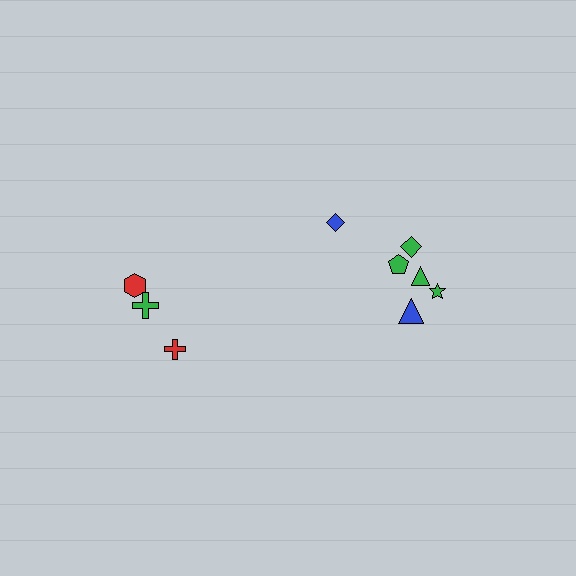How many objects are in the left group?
There are 3 objects.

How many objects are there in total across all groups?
There are 9 objects.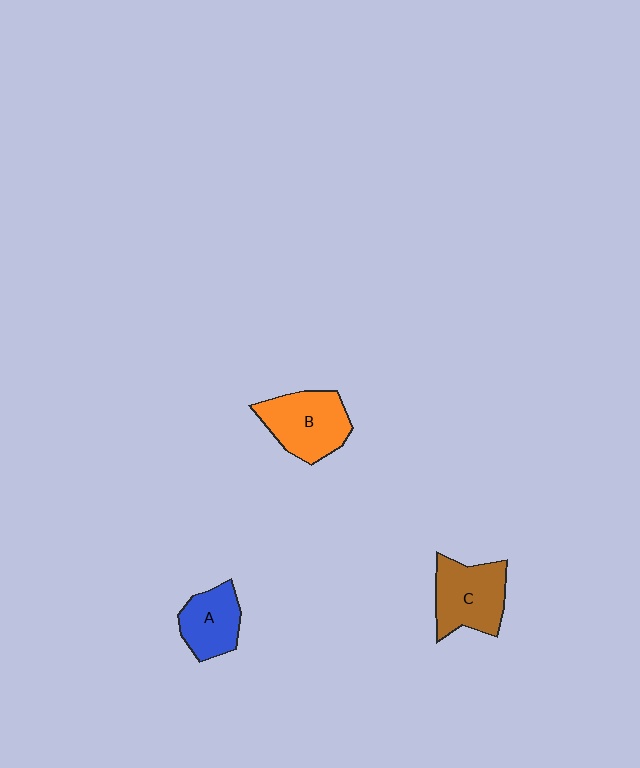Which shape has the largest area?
Shape B (orange).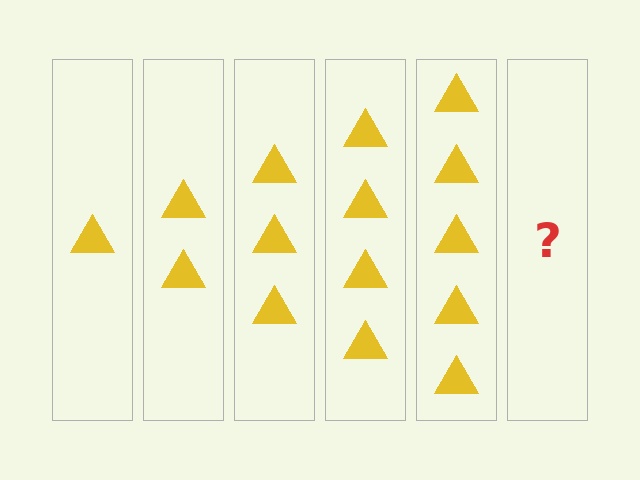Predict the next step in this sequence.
The next step is 6 triangles.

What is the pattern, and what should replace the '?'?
The pattern is that each step adds one more triangle. The '?' should be 6 triangles.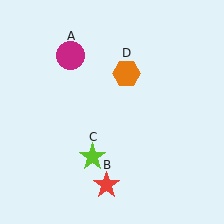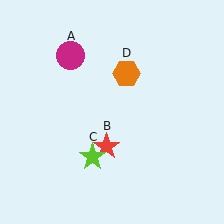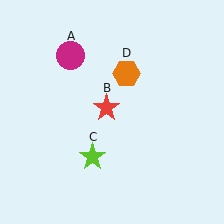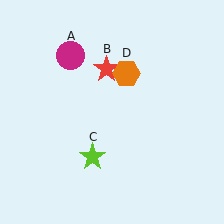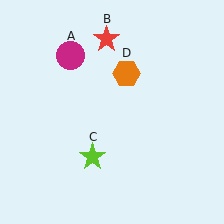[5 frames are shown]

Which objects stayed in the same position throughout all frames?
Magenta circle (object A) and lime star (object C) and orange hexagon (object D) remained stationary.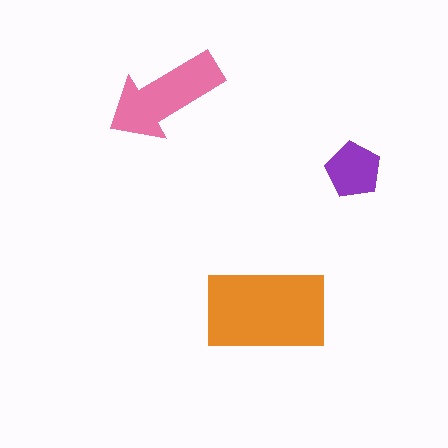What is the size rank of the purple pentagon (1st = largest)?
3rd.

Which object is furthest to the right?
The purple pentagon is rightmost.